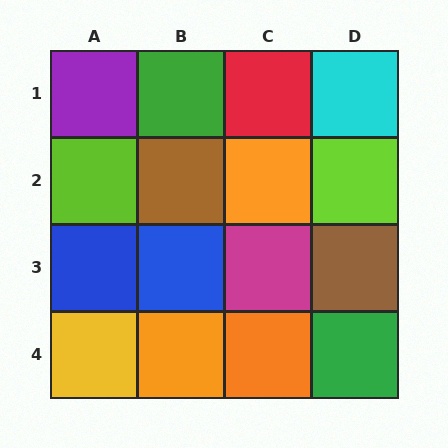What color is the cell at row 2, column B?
Brown.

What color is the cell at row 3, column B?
Blue.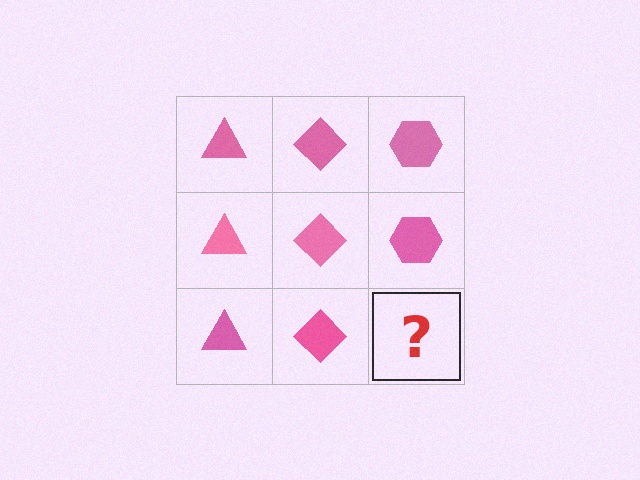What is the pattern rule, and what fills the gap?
The rule is that each column has a consistent shape. The gap should be filled with a pink hexagon.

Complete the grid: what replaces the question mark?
The question mark should be replaced with a pink hexagon.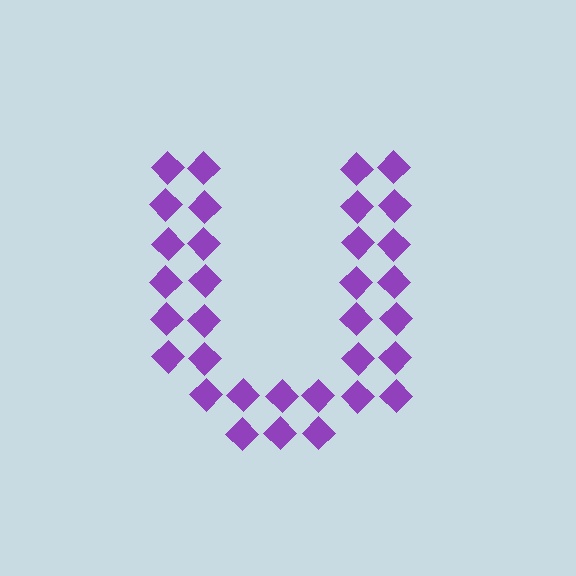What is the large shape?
The large shape is the letter U.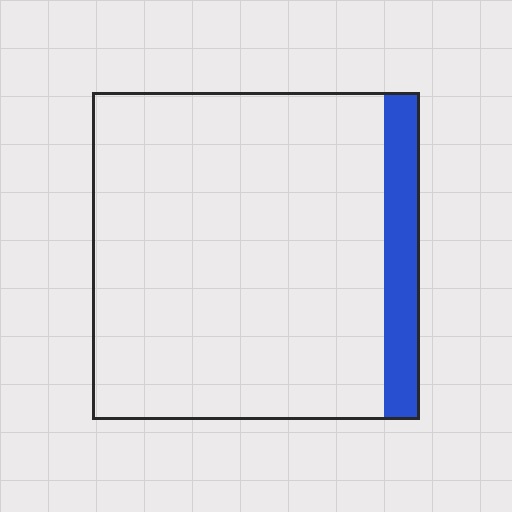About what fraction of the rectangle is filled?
About one tenth (1/10).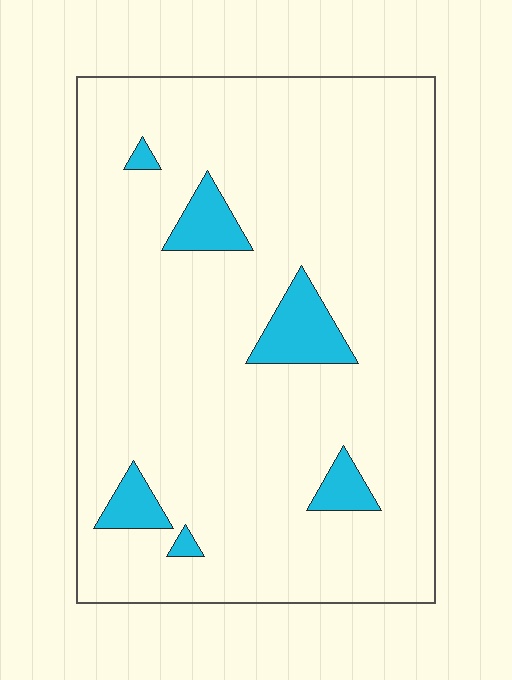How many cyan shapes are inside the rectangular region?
6.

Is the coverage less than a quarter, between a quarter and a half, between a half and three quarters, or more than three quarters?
Less than a quarter.